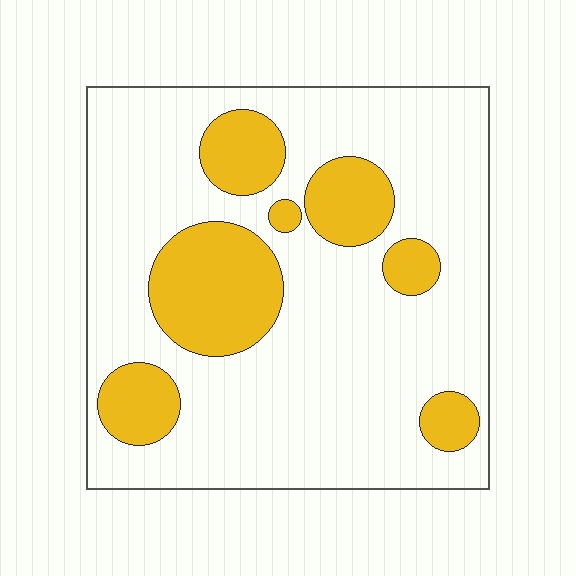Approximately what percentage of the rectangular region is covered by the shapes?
Approximately 25%.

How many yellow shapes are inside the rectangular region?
7.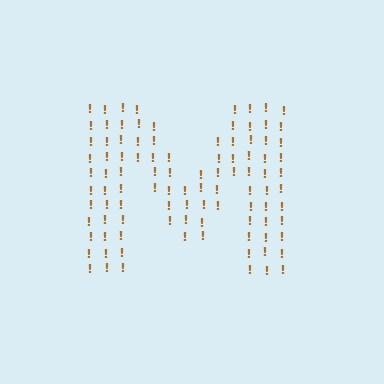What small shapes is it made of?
It is made of small exclamation marks.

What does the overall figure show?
The overall figure shows the letter M.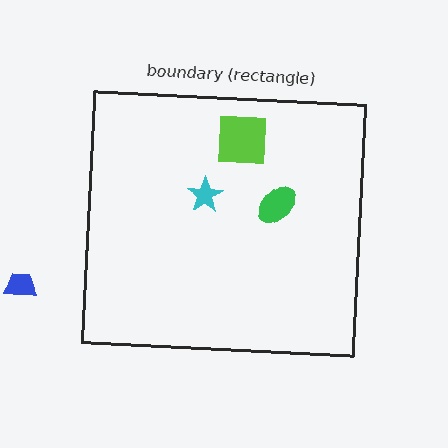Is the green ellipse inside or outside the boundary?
Inside.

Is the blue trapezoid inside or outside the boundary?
Outside.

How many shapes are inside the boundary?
3 inside, 1 outside.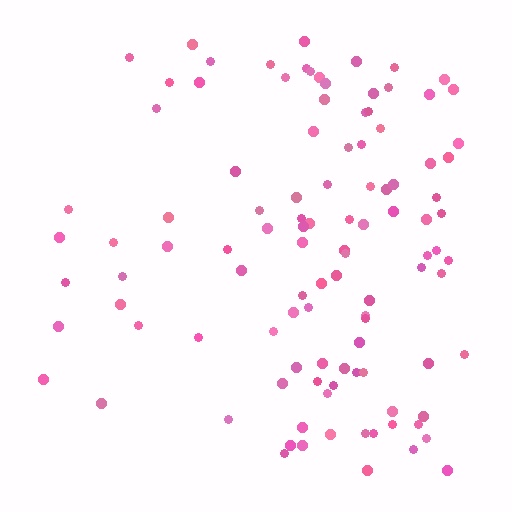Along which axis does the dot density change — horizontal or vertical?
Horizontal.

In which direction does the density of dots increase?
From left to right, with the right side densest.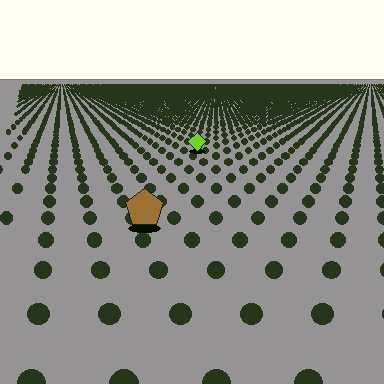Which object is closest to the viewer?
The brown pentagon is closest. The texture marks near it are larger and more spread out.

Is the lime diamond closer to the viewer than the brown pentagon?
No. The brown pentagon is closer — you can tell from the texture gradient: the ground texture is coarser near it.